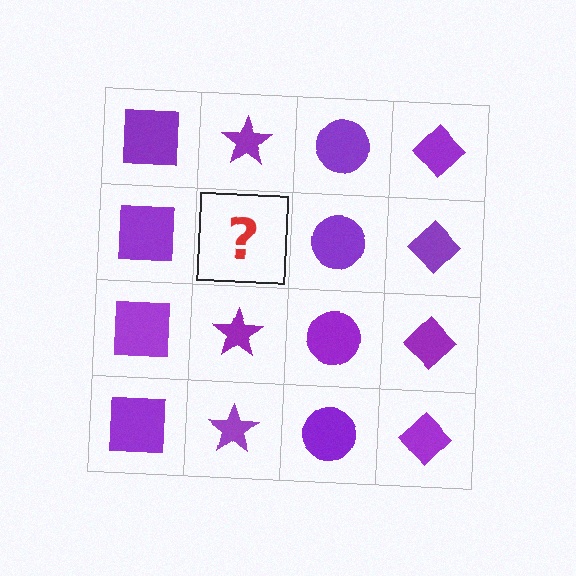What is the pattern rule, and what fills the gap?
The rule is that each column has a consistent shape. The gap should be filled with a purple star.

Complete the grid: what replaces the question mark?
The question mark should be replaced with a purple star.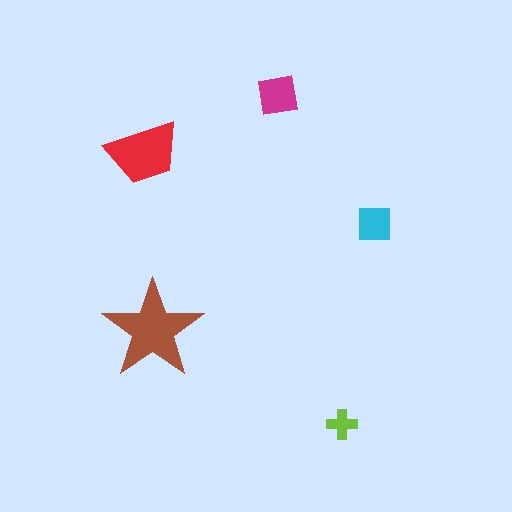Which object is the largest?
The brown star.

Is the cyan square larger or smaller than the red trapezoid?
Smaller.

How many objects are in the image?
There are 5 objects in the image.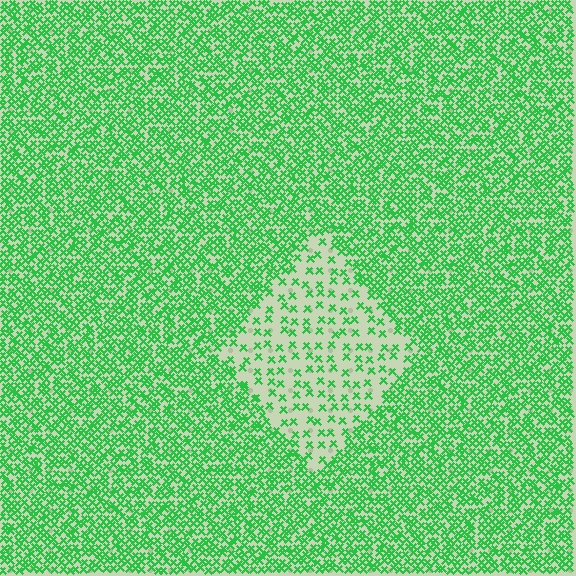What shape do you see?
I see a diamond.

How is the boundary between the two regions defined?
The boundary is defined by a change in element density (approximately 2.9x ratio). All elements are the same color, size, and shape.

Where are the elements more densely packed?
The elements are more densely packed outside the diamond boundary.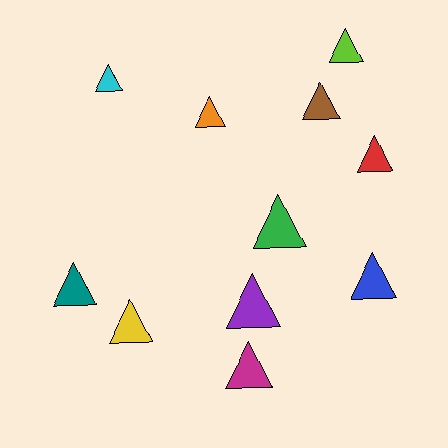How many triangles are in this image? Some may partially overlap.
There are 11 triangles.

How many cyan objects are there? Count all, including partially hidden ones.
There is 1 cyan object.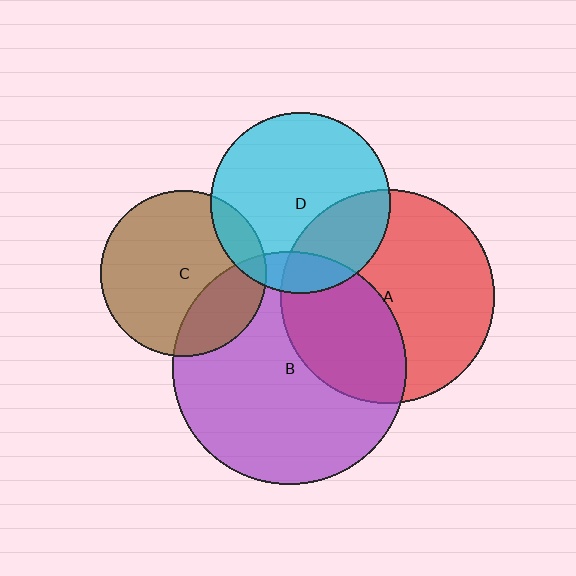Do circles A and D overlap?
Yes.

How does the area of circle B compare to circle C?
Approximately 2.0 times.